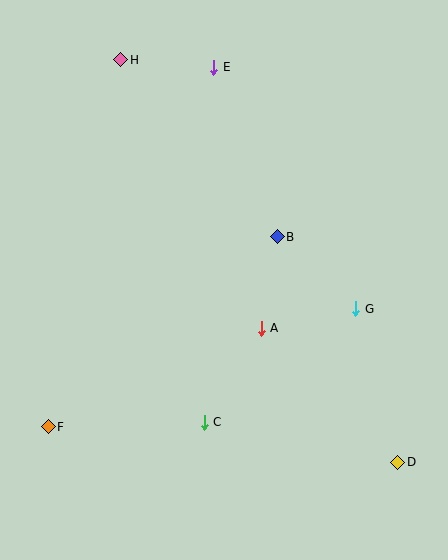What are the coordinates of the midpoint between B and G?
The midpoint between B and G is at (316, 273).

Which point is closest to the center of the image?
Point A at (261, 328) is closest to the center.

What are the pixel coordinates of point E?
Point E is at (214, 67).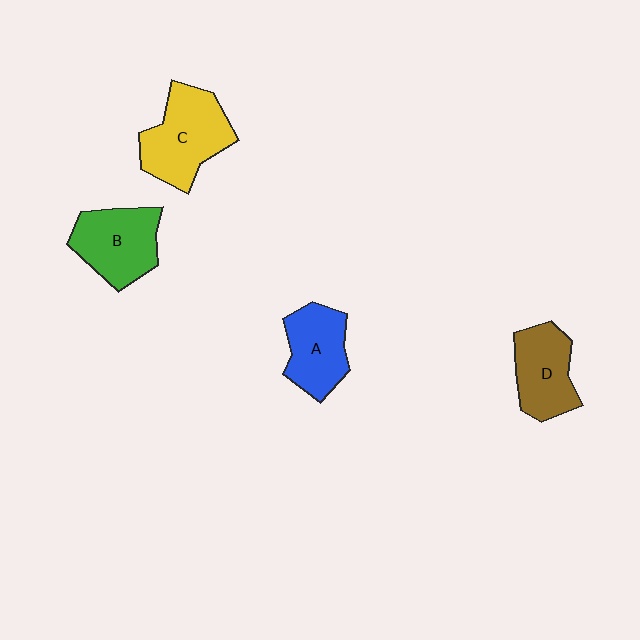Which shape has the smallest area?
Shape A (blue).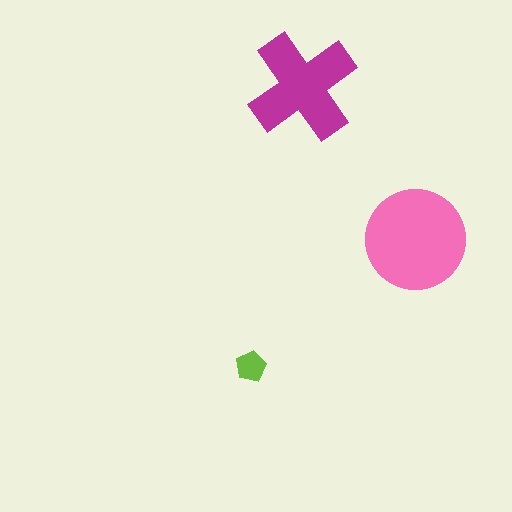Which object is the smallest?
The lime pentagon.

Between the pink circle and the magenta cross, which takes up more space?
The pink circle.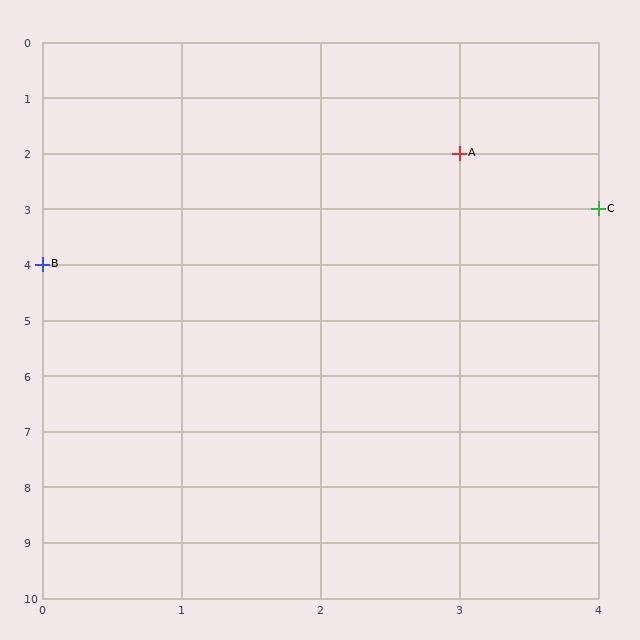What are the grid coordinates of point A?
Point A is at grid coordinates (3, 2).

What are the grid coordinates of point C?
Point C is at grid coordinates (4, 3).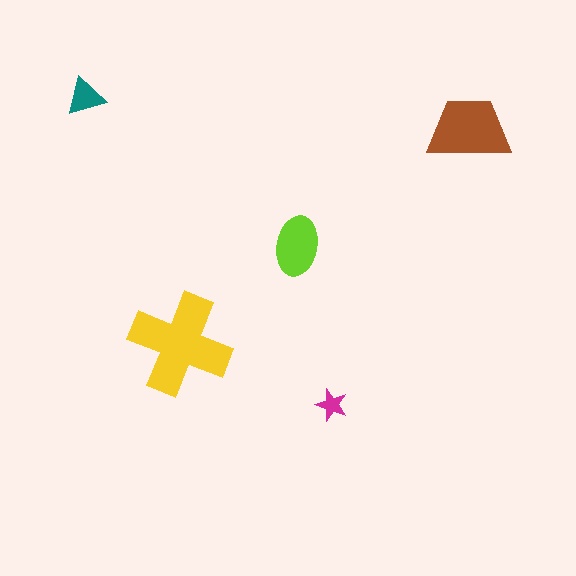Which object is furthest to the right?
The brown trapezoid is rightmost.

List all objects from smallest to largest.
The magenta star, the teal triangle, the lime ellipse, the brown trapezoid, the yellow cross.